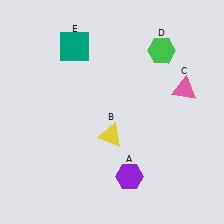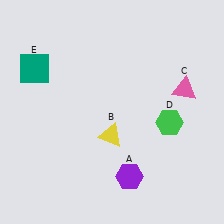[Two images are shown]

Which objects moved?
The objects that moved are: the green hexagon (D), the teal square (E).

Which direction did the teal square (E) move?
The teal square (E) moved left.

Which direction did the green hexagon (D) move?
The green hexagon (D) moved down.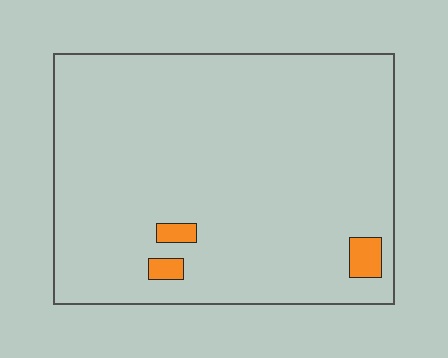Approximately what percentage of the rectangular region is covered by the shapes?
Approximately 5%.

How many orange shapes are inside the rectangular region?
3.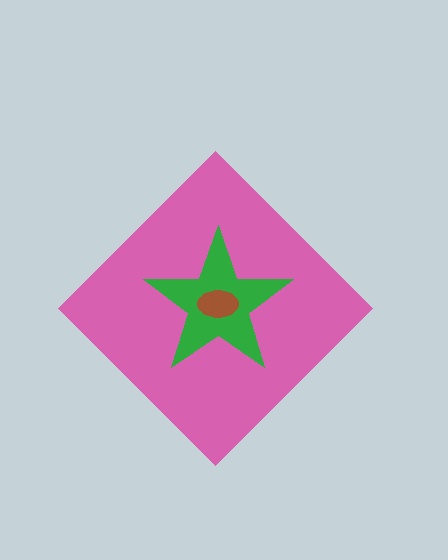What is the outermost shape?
The pink diamond.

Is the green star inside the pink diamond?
Yes.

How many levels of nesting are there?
3.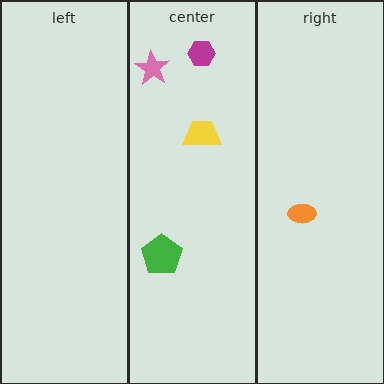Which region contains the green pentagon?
The center region.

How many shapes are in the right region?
1.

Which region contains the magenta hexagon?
The center region.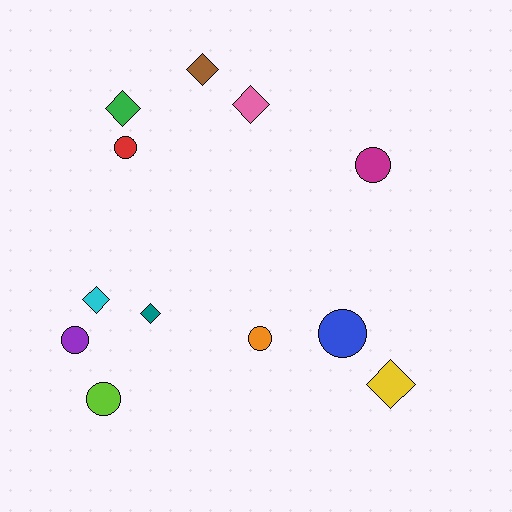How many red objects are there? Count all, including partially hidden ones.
There is 1 red object.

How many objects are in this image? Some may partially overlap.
There are 12 objects.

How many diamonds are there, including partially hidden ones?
There are 6 diamonds.